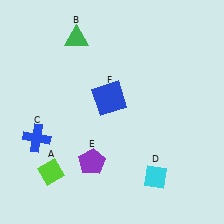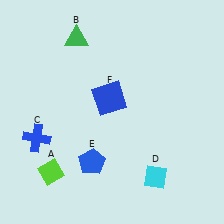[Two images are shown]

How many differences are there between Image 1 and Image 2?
There is 1 difference between the two images.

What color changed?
The pentagon (E) changed from purple in Image 1 to blue in Image 2.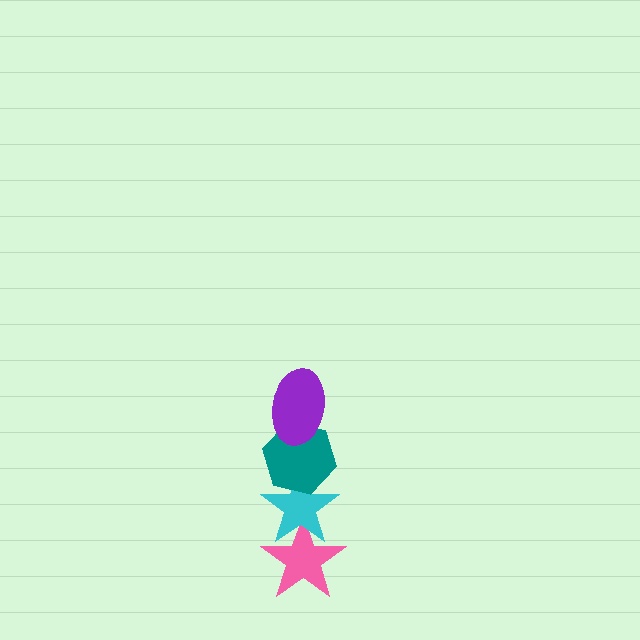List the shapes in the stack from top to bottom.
From top to bottom: the purple ellipse, the teal hexagon, the cyan star, the pink star.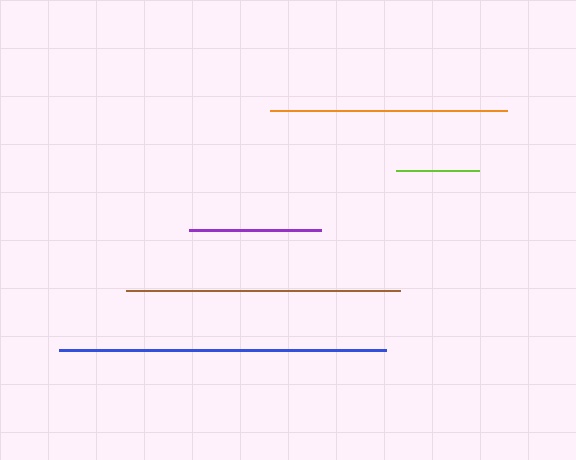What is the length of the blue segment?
The blue segment is approximately 326 pixels long.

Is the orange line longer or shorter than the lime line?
The orange line is longer than the lime line.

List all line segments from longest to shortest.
From longest to shortest: blue, brown, orange, purple, lime.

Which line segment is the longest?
The blue line is the longest at approximately 326 pixels.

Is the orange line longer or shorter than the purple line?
The orange line is longer than the purple line.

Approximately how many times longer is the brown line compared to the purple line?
The brown line is approximately 2.1 times the length of the purple line.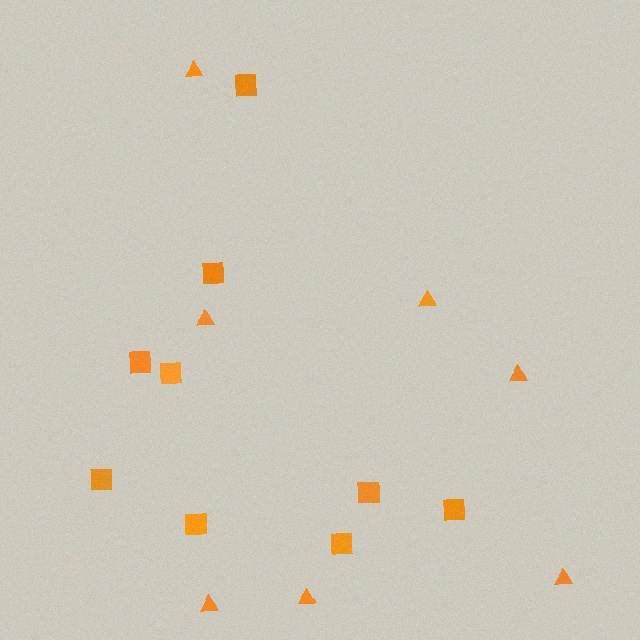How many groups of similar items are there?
There are 2 groups: one group of triangles (7) and one group of squares (9).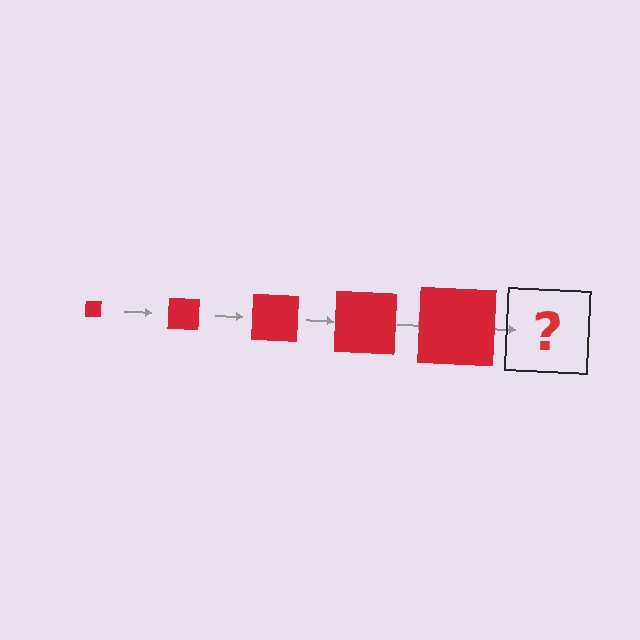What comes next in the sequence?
The next element should be a red square, larger than the previous one.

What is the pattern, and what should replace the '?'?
The pattern is that the square gets progressively larger each step. The '?' should be a red square, larger than the previous one.